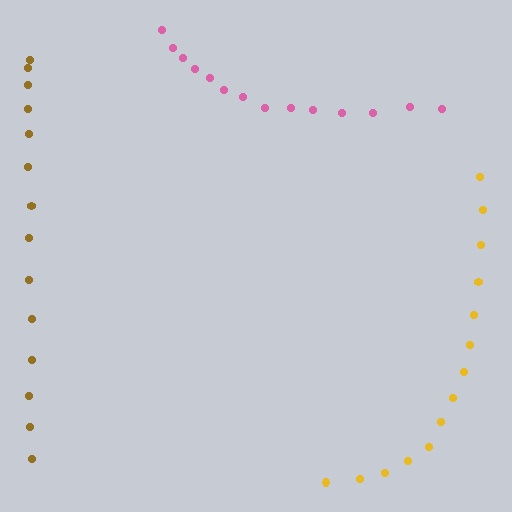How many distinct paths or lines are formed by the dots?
There are 3 distinct paths.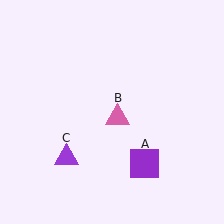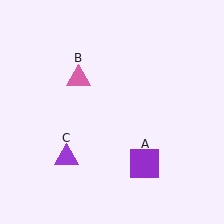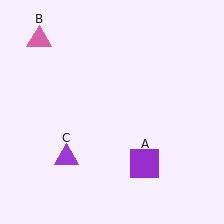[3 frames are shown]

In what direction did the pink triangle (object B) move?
The pink triangle (object B) moved up and to the left.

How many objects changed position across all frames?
1 object changed position: pink triangle (object B).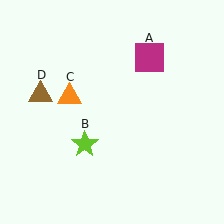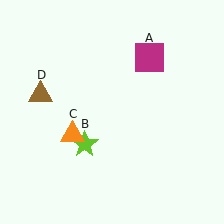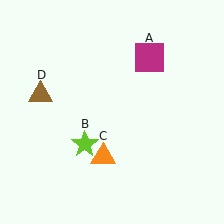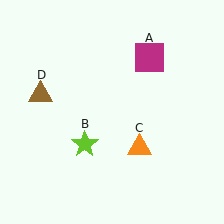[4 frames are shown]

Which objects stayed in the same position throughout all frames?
Magenta square (object A) and lime star (object B) and brown triangle (object D) remained stationary.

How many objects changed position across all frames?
1 object changed position: orange triangle (object C).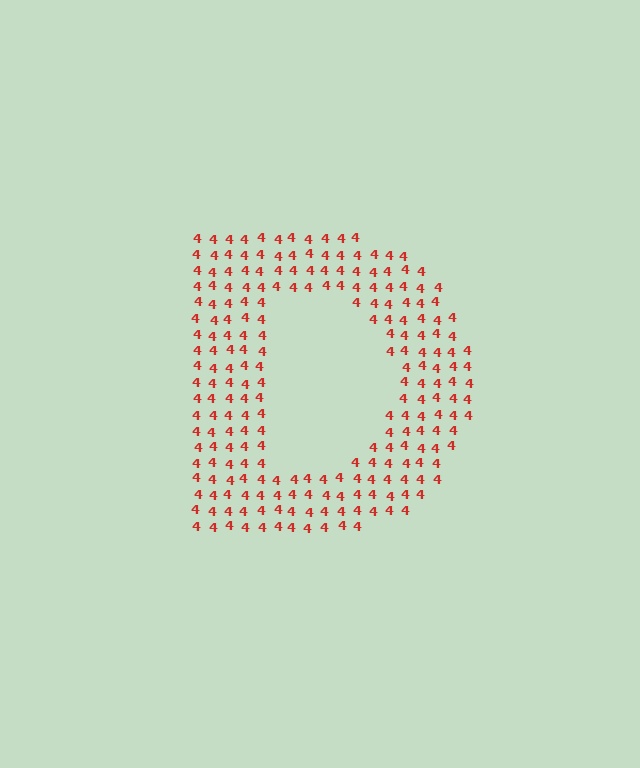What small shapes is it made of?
It is made of small digit 4's.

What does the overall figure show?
The overall figure shows the letter D.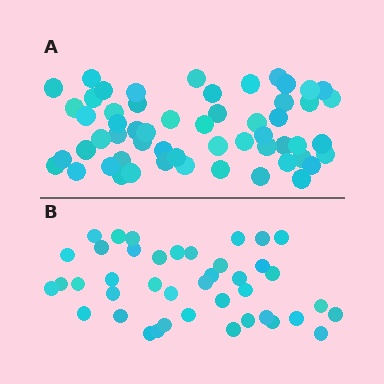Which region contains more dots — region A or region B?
Region A (the top region) has more dots.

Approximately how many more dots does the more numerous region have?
Region A has approximately 15 more dots than region B.